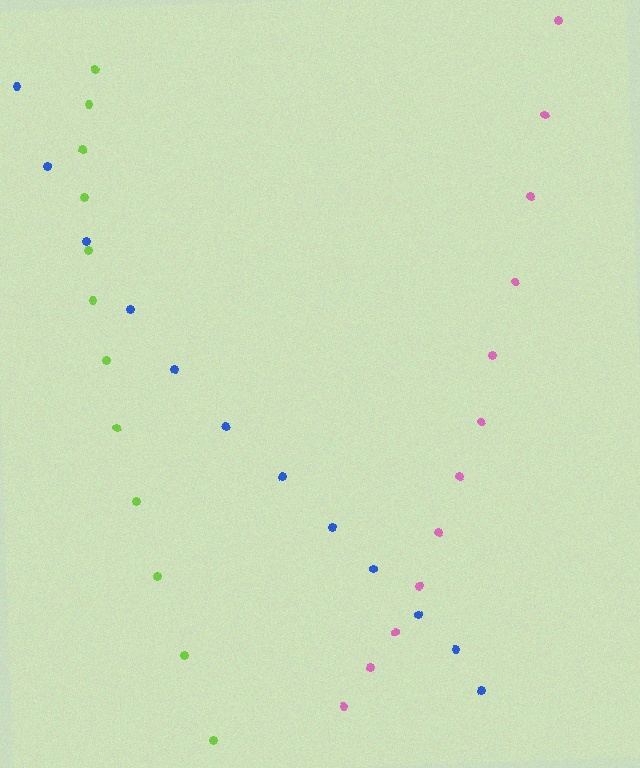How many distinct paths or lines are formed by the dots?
There are 3 distinct paths.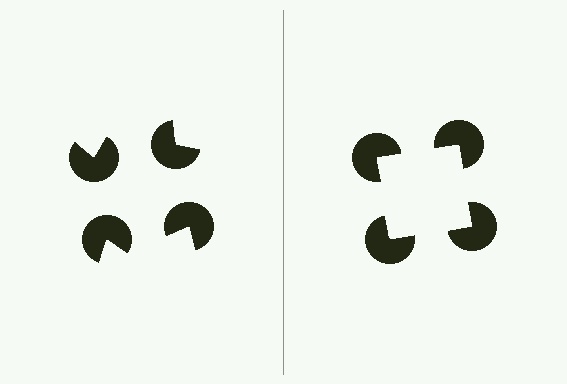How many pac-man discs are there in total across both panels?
8 — 4 on each side.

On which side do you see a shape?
An illusory square appears on the right side. On the left side the wedge cuts are rotated, so no coherent shape forms.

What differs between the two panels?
The pac-man discs are positioned identically on both sides; only the wedge orientations differ. On the right they align to a square; on the left they are misaligned.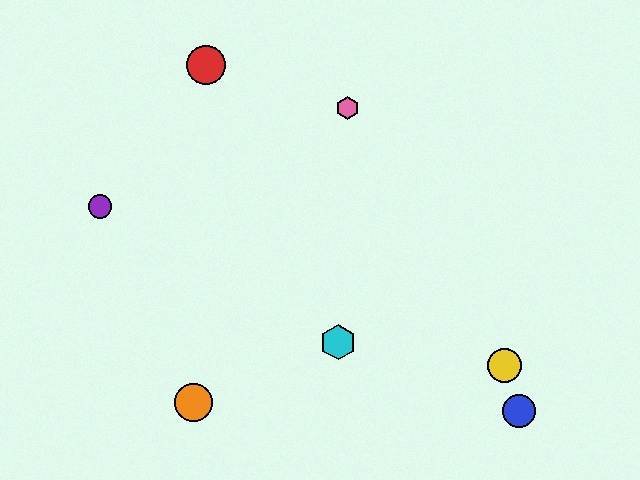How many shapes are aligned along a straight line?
3 shapes (the green hexagon, the orange circle, the pink hexagon) are aligned along a straight line.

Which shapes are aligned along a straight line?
The green hexagon, the orange circle, the pink hexagon are aligned along a straight line.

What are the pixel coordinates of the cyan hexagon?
The cyan hexagon is at (338, 342).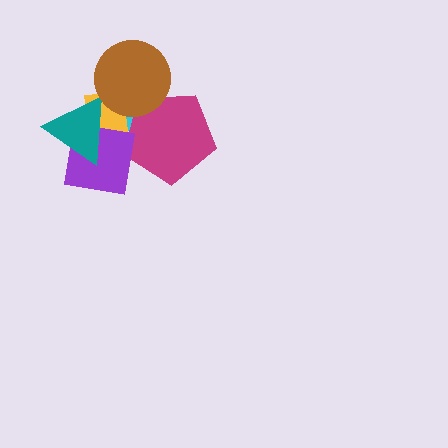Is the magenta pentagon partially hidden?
Yes, it is partially covered by another shape.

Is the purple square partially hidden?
Yes, it is partially covered by another shape.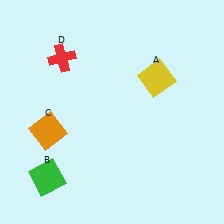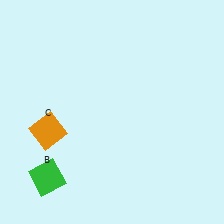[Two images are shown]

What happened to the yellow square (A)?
The yellow square (A) was removed in Image 2. It was in the top-right area of Image 1.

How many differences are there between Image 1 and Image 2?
There are 2 differences between the two images.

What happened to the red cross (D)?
The red cross (D) was removed in Image 2. It was in the top-left area of Image 1.